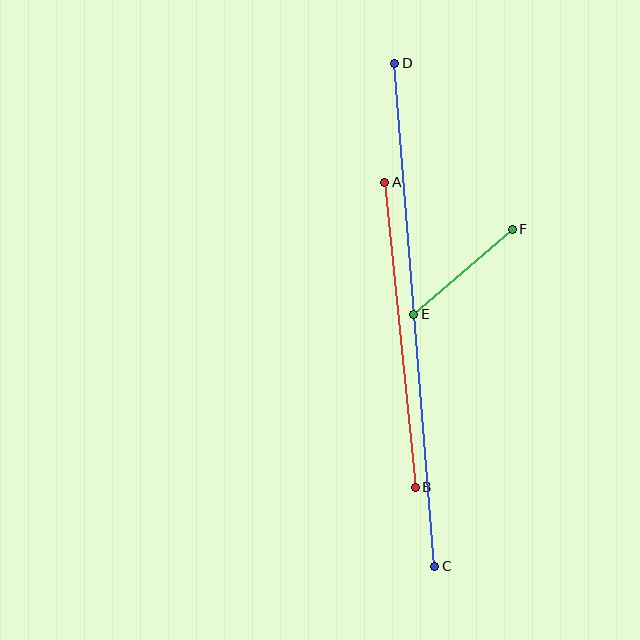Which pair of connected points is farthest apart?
Points C and D are farthest apart.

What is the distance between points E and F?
The distance is approximately 130 pixels.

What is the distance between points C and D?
The distance is approximately 504 pixels.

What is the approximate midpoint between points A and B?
The midpoint is at approximately (400, 335) pixels.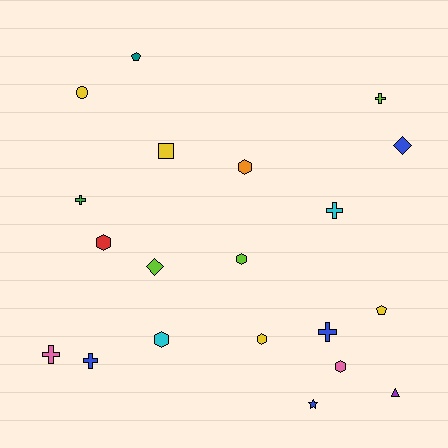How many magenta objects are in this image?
There are no magenta objects.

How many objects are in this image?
There are 20 objects.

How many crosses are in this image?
There are 6 crosses.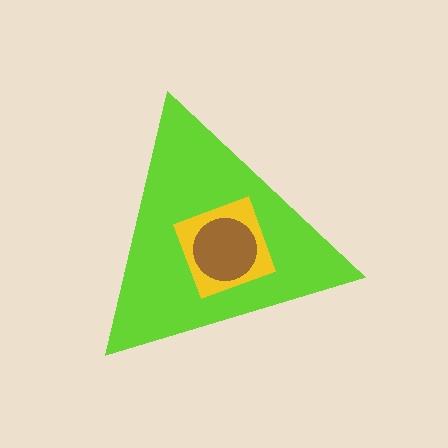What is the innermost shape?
The brown circle.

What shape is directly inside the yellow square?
The brown circle.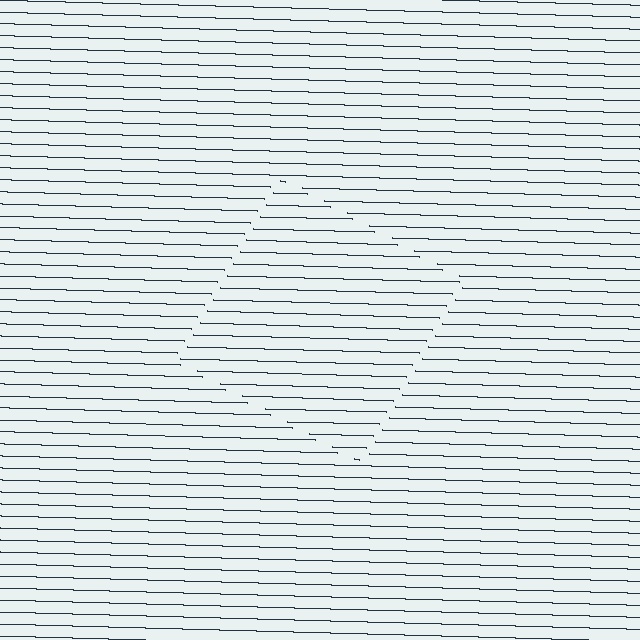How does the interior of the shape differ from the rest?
The interior of the shape contains the same grating, shifted by half a period — the contour is defined by the phase discontinuity where line-ends from the inner and outer gratings abut.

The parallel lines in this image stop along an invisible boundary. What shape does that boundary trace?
An illusory square. The interior of the shape contains the same grating, shifted by half a period — the contour is defined by the phase discontinuity where line-ends from the inner and outer gratings abut.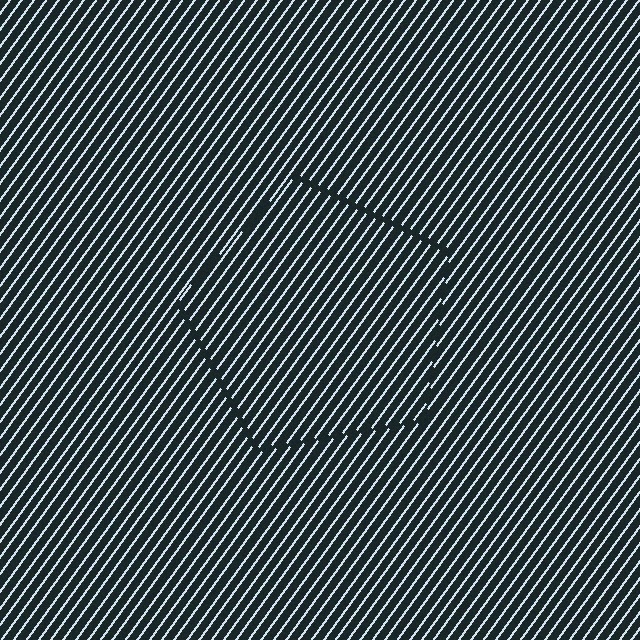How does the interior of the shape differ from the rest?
The interior of the shape contains the same grating, shifted by half a period — the contour is defined by the phase discontinuity where line-ends from the inner and outer gratings abut.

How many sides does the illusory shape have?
5 sides — the line-ends trace a pentagon.